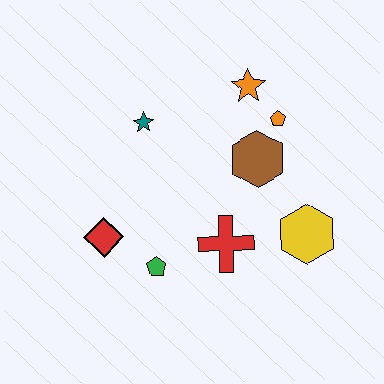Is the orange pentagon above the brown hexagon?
Yes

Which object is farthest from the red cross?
The orange star is farthest from the red cross.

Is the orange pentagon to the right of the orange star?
Yes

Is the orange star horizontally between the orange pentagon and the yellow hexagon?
No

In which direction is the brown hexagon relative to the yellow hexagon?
The brown hexagon is above the yellow hexagon.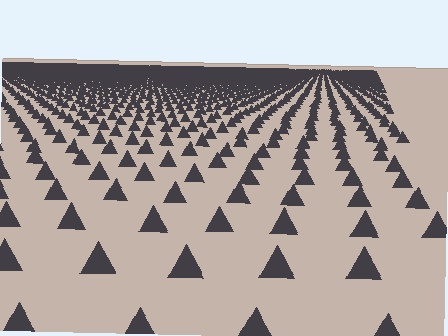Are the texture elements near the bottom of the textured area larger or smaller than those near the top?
Larger. Near the bottom, elements are closer to the viewer and appear at a bigger on-screen size.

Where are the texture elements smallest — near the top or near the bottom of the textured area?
Near the top.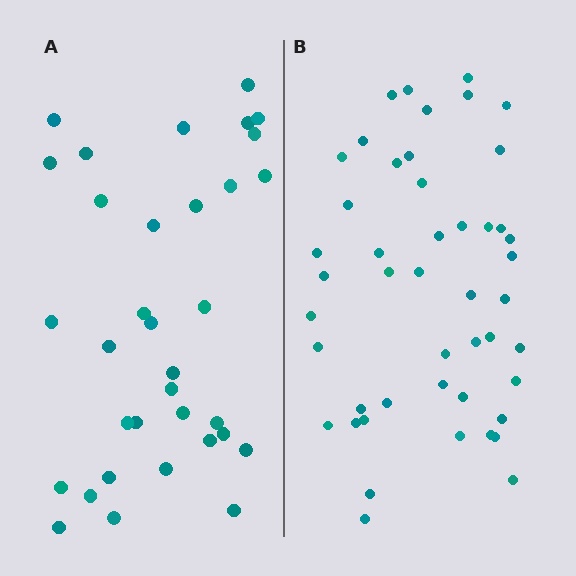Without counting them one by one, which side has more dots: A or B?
Region B (the right region) has more dots.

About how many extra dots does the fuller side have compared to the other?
Region B has approximately 15 more dots than region A.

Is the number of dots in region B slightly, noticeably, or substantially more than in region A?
Region B has noticeably more, but not dramatically so. The ratio is roughly 1.4 to 1.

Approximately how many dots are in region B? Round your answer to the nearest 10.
About 50 dots. (The exact count is 47, which rounds to 50.)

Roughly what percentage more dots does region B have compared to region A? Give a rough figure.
About 40% more.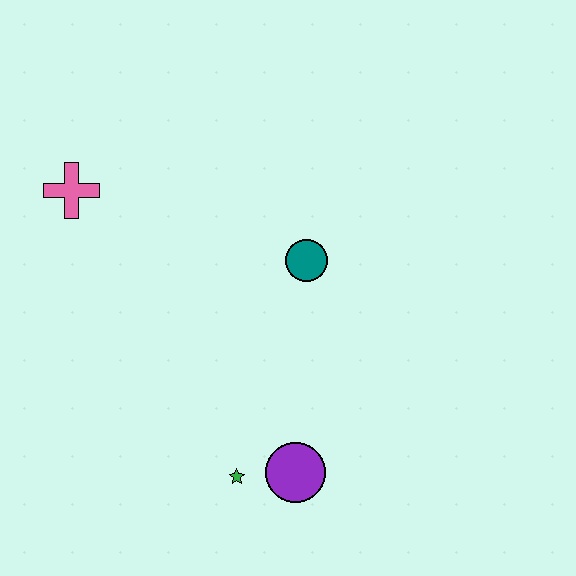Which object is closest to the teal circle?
The purple circle is closest to the teal circle.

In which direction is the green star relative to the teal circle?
The green star is below the teal circle.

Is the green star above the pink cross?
No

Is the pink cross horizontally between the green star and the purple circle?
No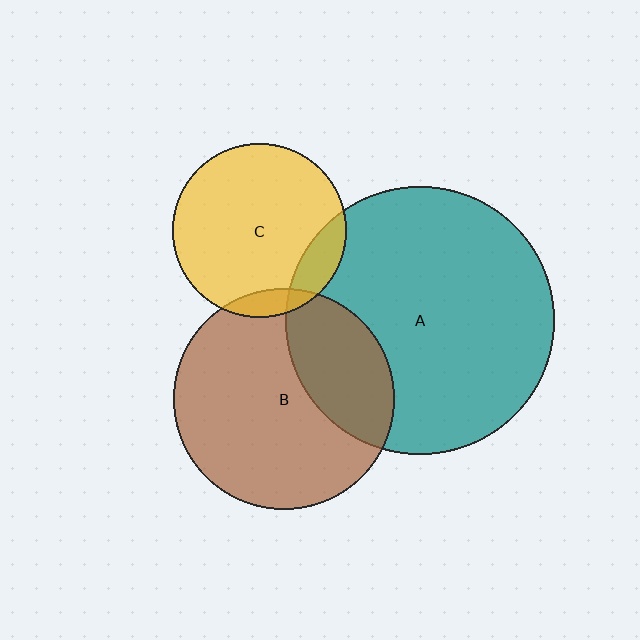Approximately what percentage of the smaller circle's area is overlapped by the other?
Approximately 10%.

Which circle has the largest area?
Circle A (teal).